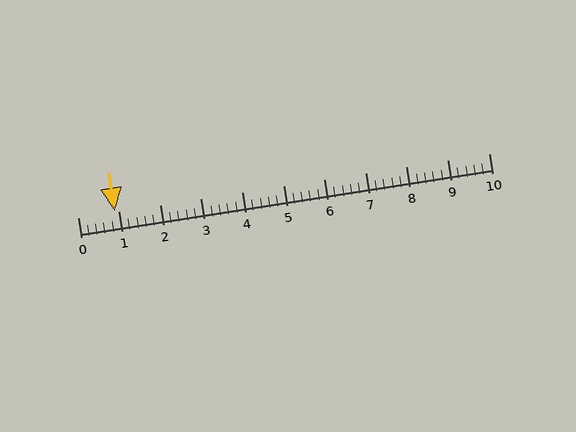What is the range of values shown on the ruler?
The ruler shows values from 0 to 10.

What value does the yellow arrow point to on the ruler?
The yellow arrow points to approximately 0.9.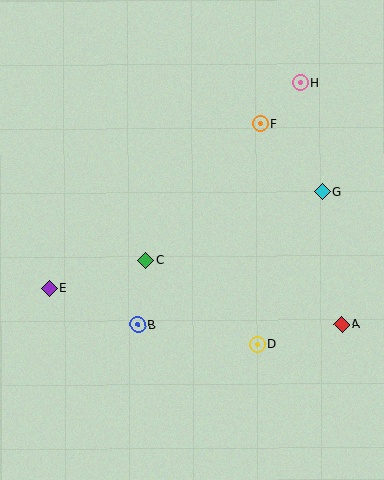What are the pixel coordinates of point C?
Point C is at (146, 261).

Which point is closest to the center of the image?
Point C at (146, 261) is closest to the center.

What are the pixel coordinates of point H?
Point H is at (300, 83).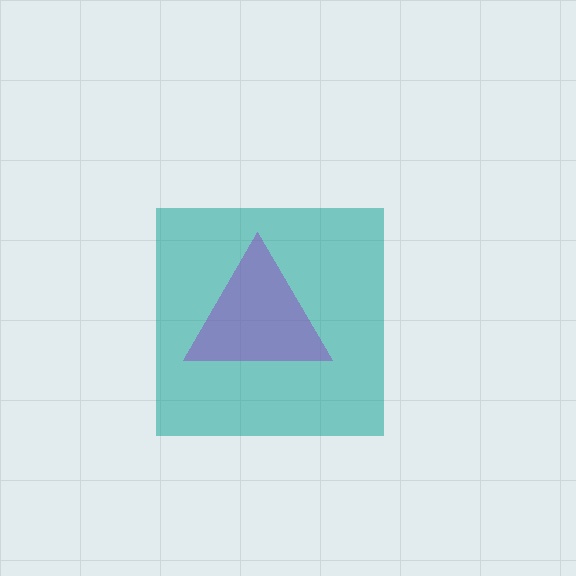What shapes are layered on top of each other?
The layered shapes are: a teal square, a purple triangle.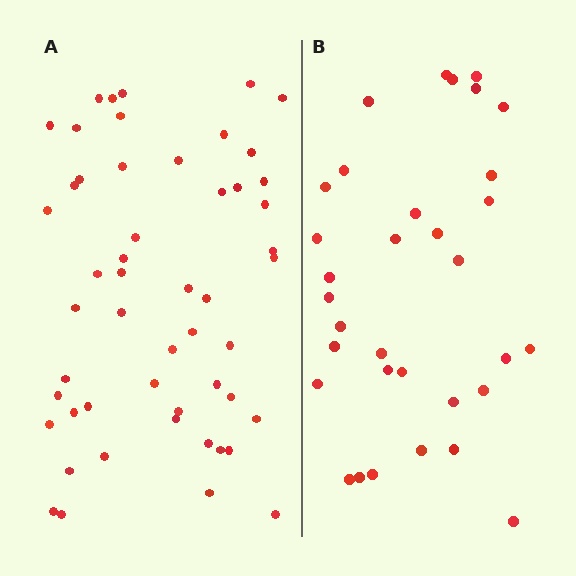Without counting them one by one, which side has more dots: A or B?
Region A (the left region) has more dots.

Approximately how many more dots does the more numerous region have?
Region A has approximately 20 more dots than region B.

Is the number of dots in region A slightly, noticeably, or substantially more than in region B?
Region A has substantially more. The ratio is roughly 1.6 to 1.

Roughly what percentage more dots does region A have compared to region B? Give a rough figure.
About 60% more.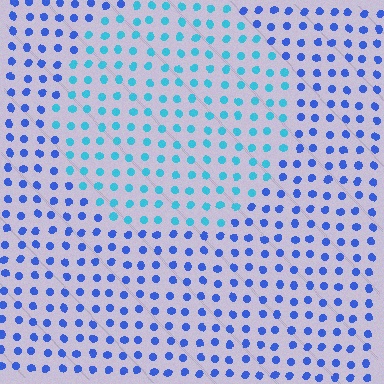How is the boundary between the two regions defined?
The boundary is defined purely by a slight shift in hue (about 37 degrees). Spacing, size, and orientation are identical on both sides.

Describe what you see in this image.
The image is filled with small blue elements in a uniform arrangement. A circle-shaped region is visible where the elements are tinted to a slightly different hue, forming a subtle color boundary.